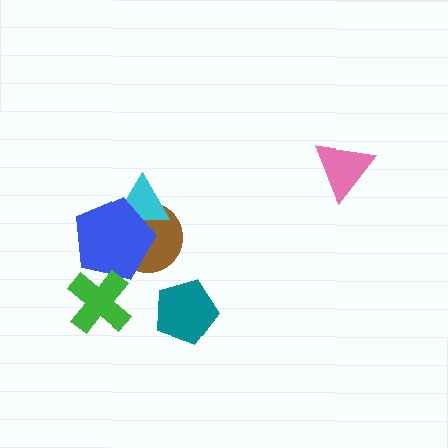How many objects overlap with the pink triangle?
0 objects overlap with the pink triangle.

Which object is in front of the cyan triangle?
The blue pentagon is in front of the cyan triangle.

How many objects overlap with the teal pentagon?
0 objects overlap with the teal pentagon.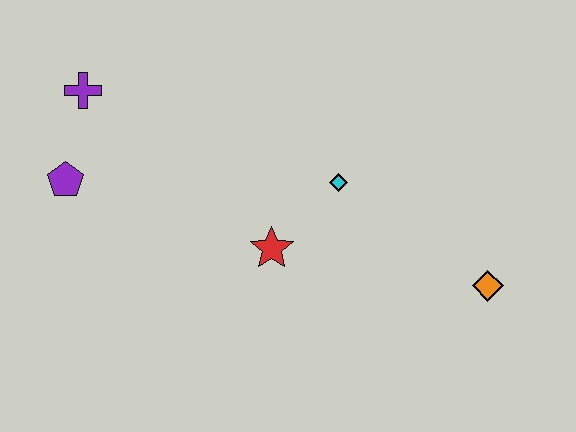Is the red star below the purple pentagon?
Yes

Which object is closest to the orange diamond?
The cyan diamond is closest to the orange diamond.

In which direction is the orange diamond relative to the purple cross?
The orange diamond is to the right of the purple cross.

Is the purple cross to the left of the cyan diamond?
Yes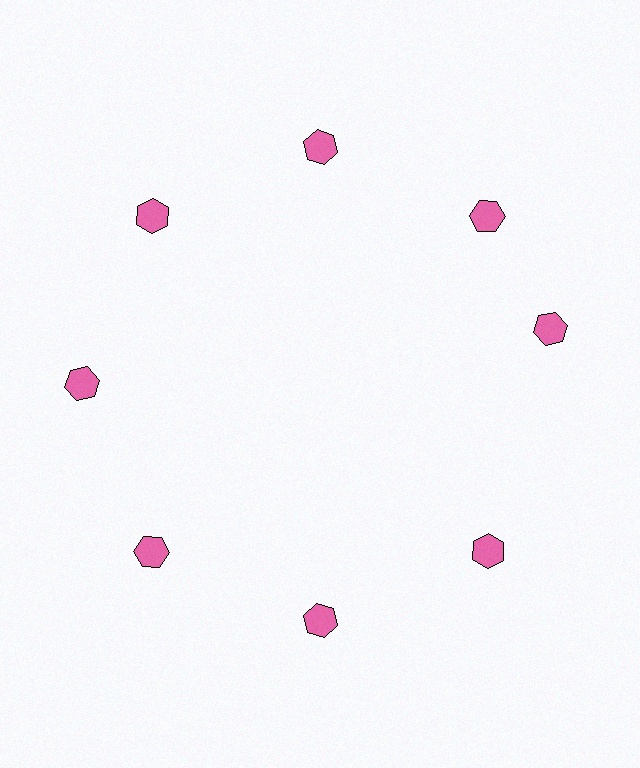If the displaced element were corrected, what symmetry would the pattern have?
It would have 8-fold rotational symmetry — the pattern would map onto itself every 45 degrees.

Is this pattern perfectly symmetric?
No. The 8 pink hexagons are arranged in a ring, but one element near the 3 o'clock position is rotated out of alignment along the ring, breaking the 8-fold rotational symmetry.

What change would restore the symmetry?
The symmetry would be restored by rotating it back into even spacing with its neighbors so that all 8 hexagons sit at equal angles and equal distance from the center.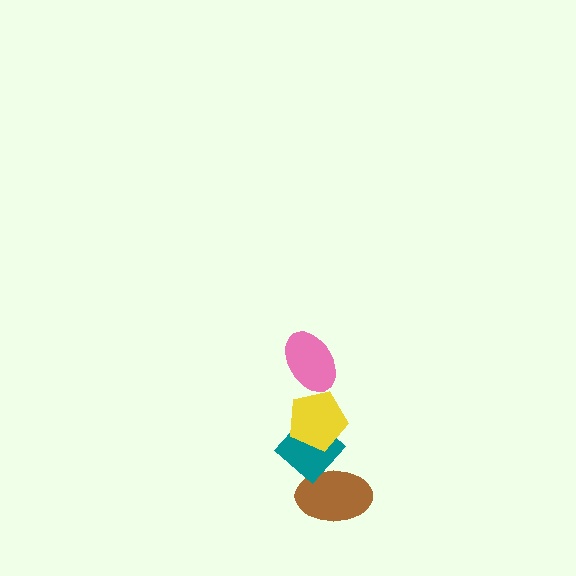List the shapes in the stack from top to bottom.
From top to bottom: the pink ellipse, the yellow pentagon, the teal diamond, the brown ellipse.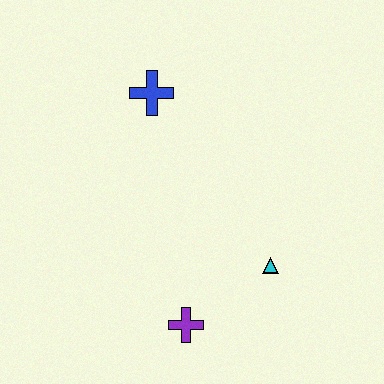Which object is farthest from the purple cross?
The blue cross is farthest from the purple cross.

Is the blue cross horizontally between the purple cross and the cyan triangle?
No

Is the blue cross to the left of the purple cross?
Yes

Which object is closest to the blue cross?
The cyan triangle is closest to the blue cross.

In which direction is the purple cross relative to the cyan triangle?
The purple cross is to the left of the cyan triangle.